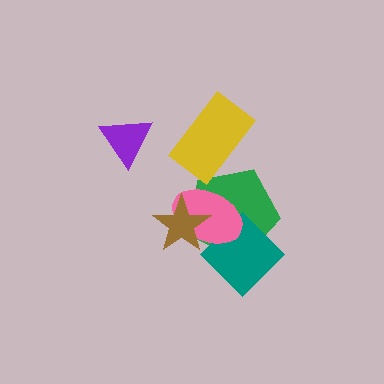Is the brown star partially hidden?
No, no other shape covers it.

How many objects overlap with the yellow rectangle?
1 object overlaps with the yellow rectangle.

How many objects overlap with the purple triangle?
0 objects overlap with the purple triangle.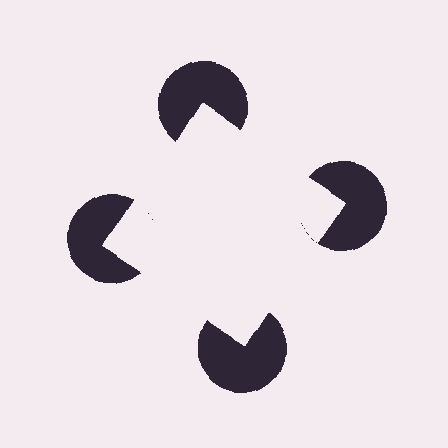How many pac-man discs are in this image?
There are 4 — one at each vertex of the illusory square.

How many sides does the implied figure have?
4 sides.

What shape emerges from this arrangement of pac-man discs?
An illusory square — its edges are inferred from the aligned wedge cuts in the pac-man discs, not physically drawn.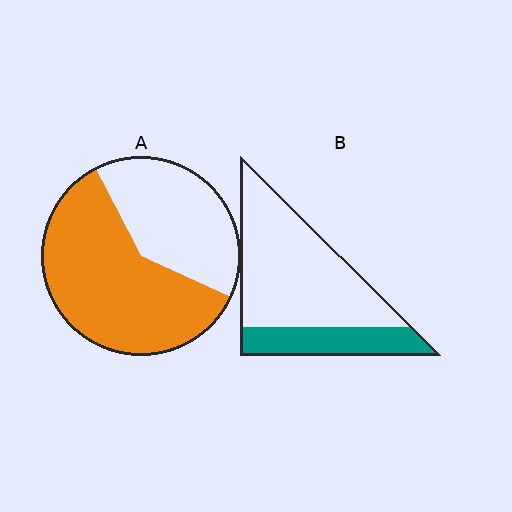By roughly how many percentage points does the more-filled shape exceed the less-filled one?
By roughly 35 percentage points (A over B).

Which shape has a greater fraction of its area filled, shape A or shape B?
Shape A.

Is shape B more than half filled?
No.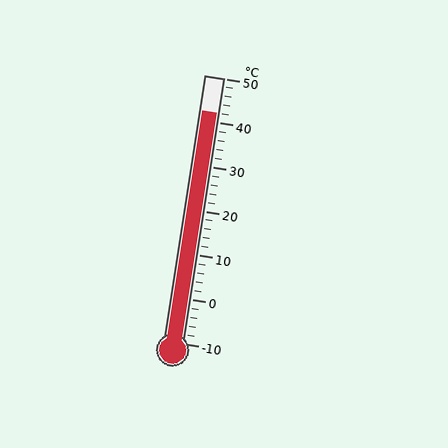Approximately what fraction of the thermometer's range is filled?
The thermometer is filled to approximately 85% of its range.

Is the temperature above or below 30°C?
The temperature is above 30°C.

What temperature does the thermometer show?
The thermometer shows approximately 42°C.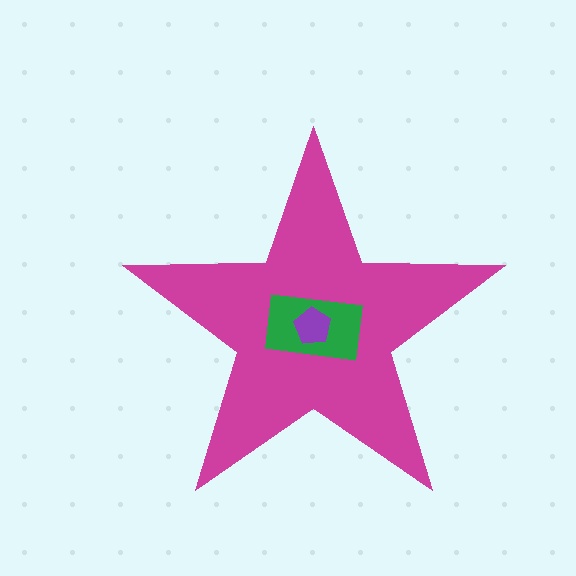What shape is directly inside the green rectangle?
The purple pentagon.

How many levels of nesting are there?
3.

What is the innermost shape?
The purple pentagon.